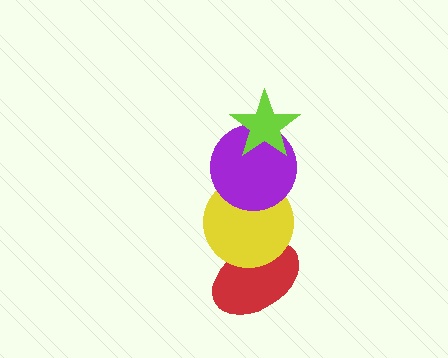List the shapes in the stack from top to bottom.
From top to bottom: the lime star, the purple circle, the yellow circle, the red ellipse.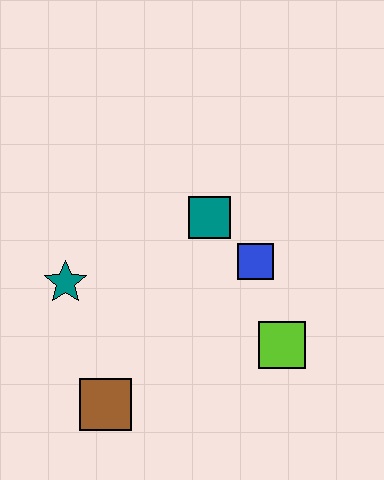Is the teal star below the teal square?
Yes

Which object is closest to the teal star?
The brown square is closest to the teal star.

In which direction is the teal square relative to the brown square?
The teal square is above the brown square.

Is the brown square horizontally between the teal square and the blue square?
No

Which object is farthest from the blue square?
The brown square is farthest from the blue square.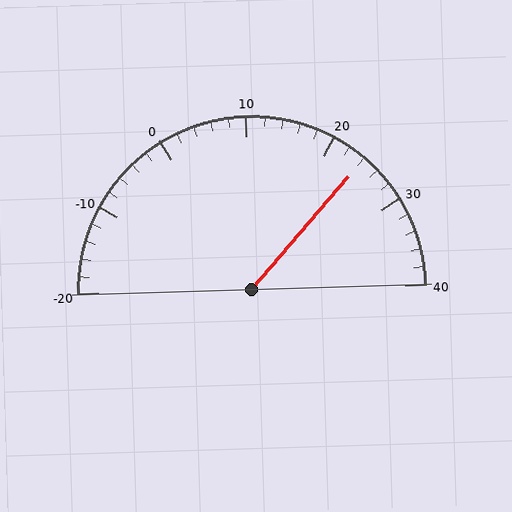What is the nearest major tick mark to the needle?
The nearest major tick mark is 20.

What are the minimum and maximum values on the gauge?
The gauge ranges from -20 to 40.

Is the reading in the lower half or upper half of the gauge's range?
The reading is in the upper half of the range (-20 to 40).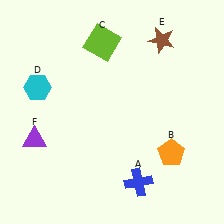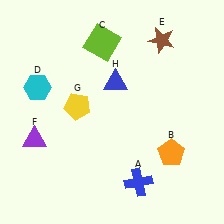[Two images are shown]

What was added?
A yellow pentagon (G), a blue triangle (H) were added in Image 2.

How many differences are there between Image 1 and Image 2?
There are 2 differences between the two images.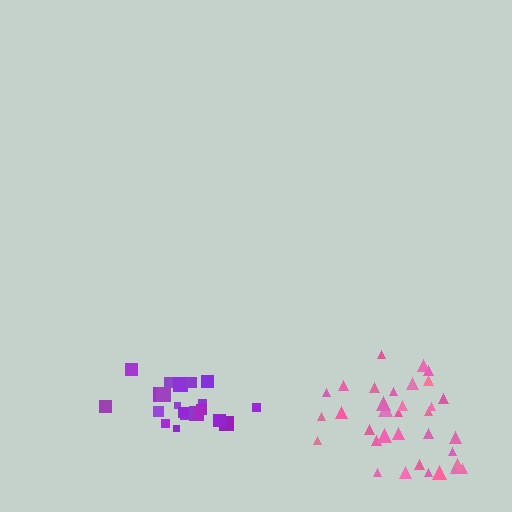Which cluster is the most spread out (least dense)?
Pink.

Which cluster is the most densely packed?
Purple.